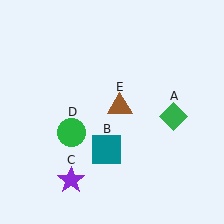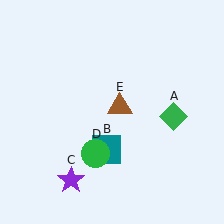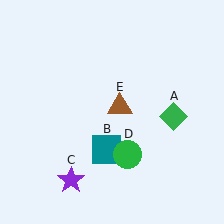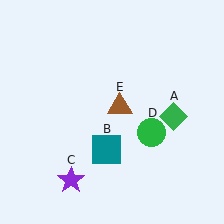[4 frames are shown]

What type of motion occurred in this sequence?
The green circle (object D) rotated counterclockwise around the center of the scene.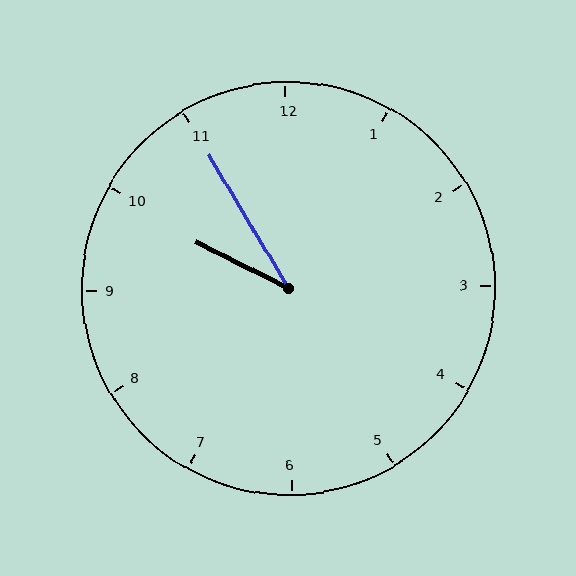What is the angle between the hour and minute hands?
Approximately 32 degrees.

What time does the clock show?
9:55.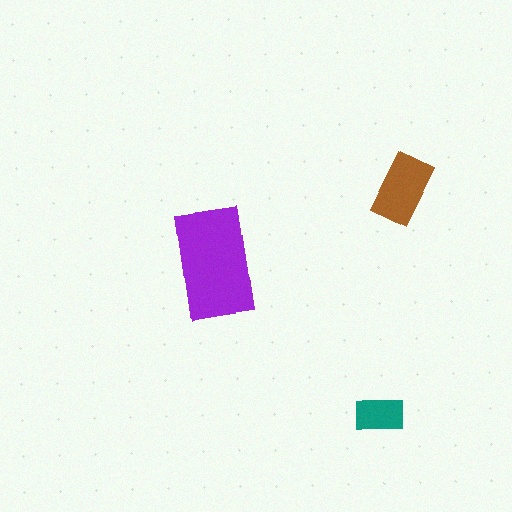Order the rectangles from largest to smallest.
the purple one, the brown one, the teal one.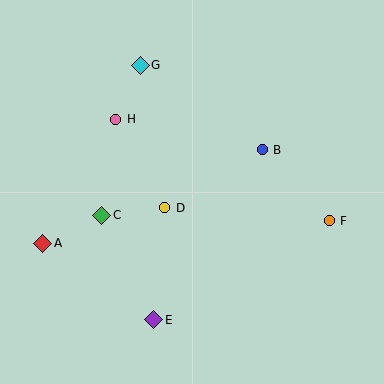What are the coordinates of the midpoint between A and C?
The midpoint between A and C is at (72, 229).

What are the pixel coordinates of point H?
Point H is at (116, 119).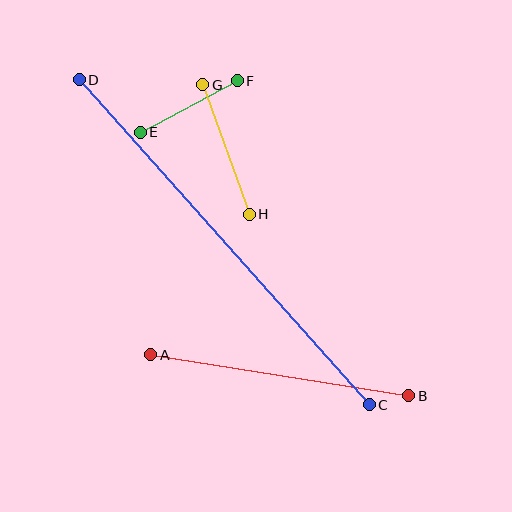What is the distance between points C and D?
The distance is approximately 435 pixels.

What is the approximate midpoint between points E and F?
The midpoint is at approximately (189, 106) pixels.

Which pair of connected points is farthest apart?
Points C and D are farthest apart.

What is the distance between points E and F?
The distance is approximately 110 pixels.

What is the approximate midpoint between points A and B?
The midpoint is at approximately (280, 375) pixels.